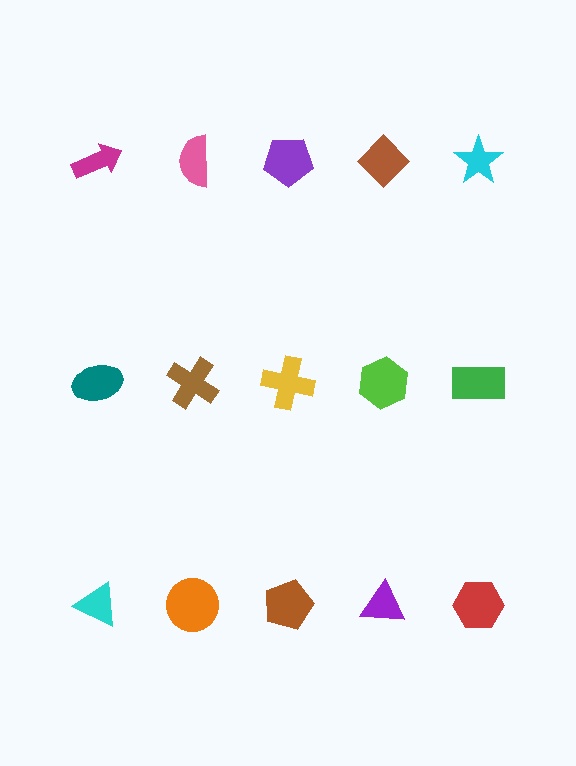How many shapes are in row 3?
5 shapes.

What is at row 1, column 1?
A magenta arrow.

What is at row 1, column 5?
A cyan star.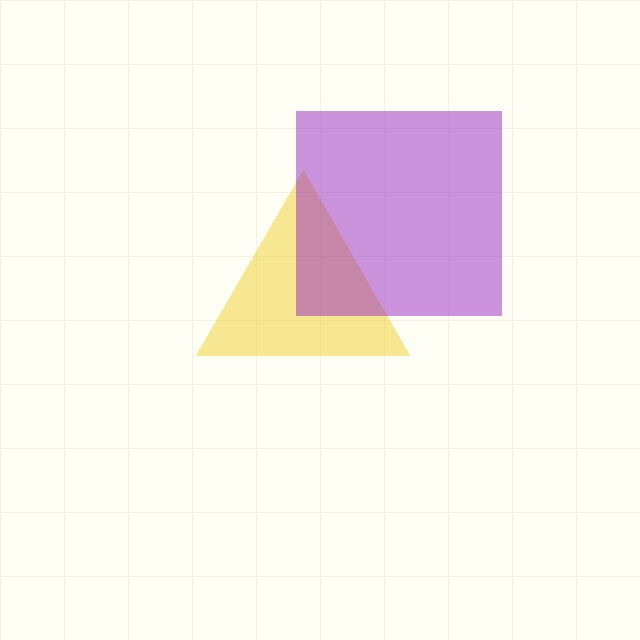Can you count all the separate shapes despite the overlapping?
Yes, there are 2 separate shapes.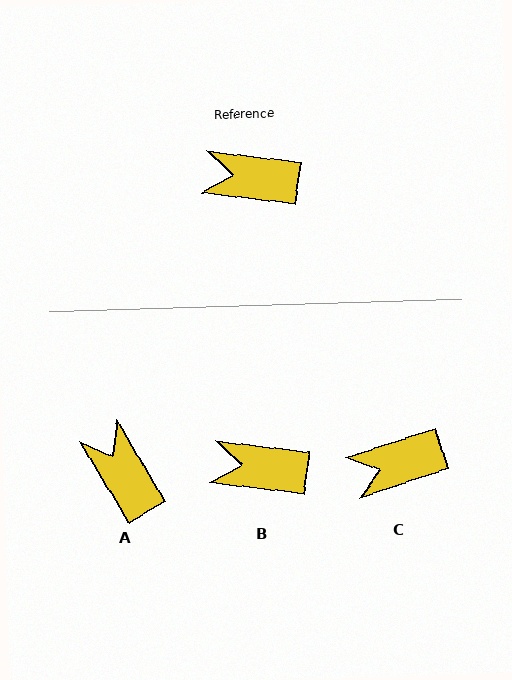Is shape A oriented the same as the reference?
No, it is off by about 52 degrees.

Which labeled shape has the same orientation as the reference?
B.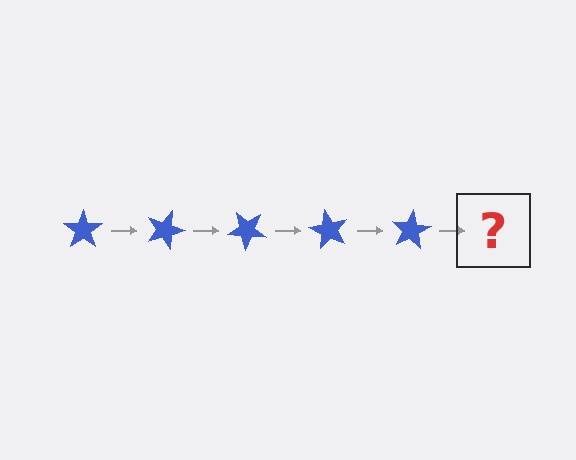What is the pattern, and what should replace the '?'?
The pattern is that the star rotates 20 degrees each step. The '?' should be a blue star rotated 100 degrees.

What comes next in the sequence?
The next element should be a blue star rotated 100 degrees.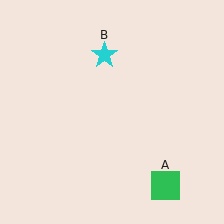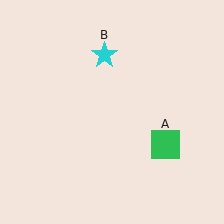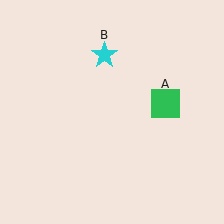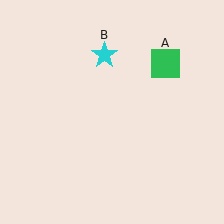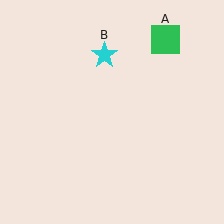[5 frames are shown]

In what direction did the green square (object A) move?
The green square (object A) moved up.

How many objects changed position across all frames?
1 object changed position: green square (object A).